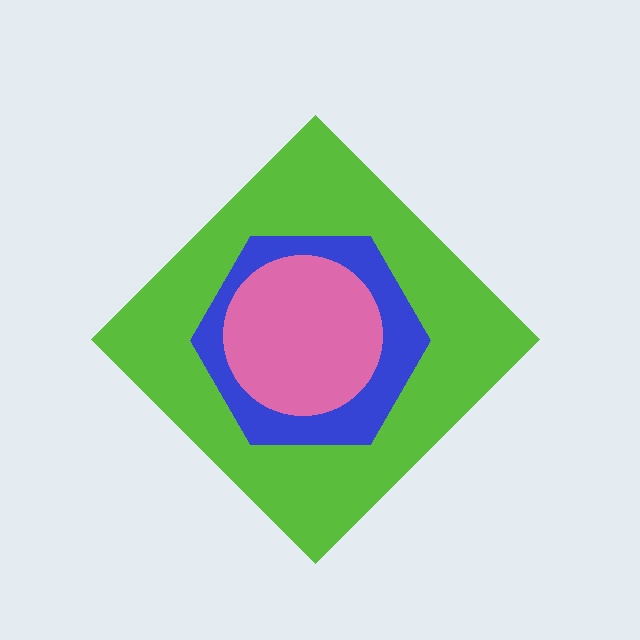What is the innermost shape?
The pink circle.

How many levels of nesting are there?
3.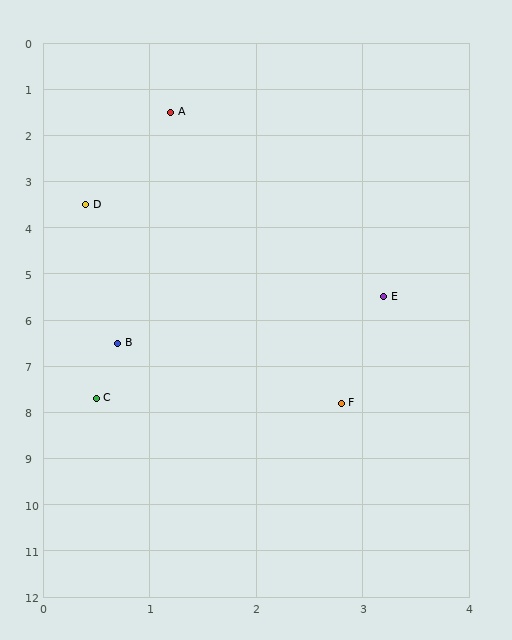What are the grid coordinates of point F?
Point F is at approximately (2.8, 7.8).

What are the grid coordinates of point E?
Point E is at approximately (3.2, 5.5).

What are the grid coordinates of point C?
Point C is at approximately (0.5, 7.7).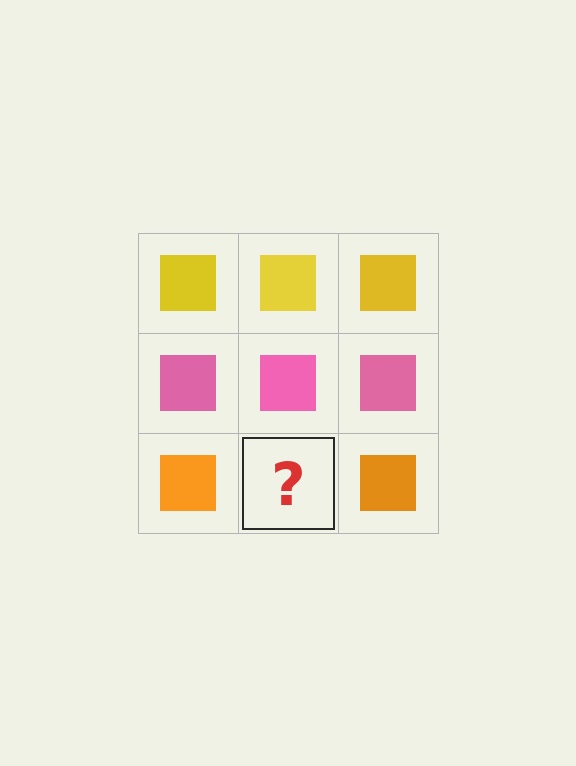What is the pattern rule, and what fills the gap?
The rule is that each row has a consistent color. The gap should be filled with an orange square.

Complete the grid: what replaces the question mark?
The question mark should be replaced with an orange square.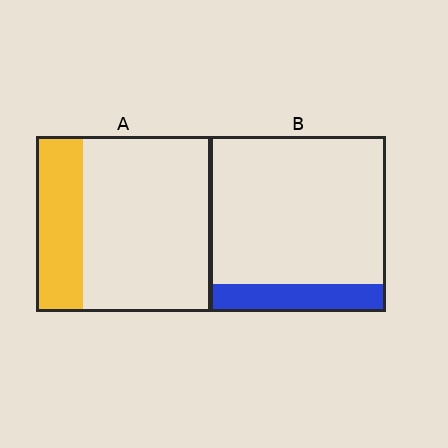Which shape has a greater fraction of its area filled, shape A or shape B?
Shape A.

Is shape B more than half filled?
No.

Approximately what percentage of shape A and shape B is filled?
A is approximately 25% and B is approximately 15%.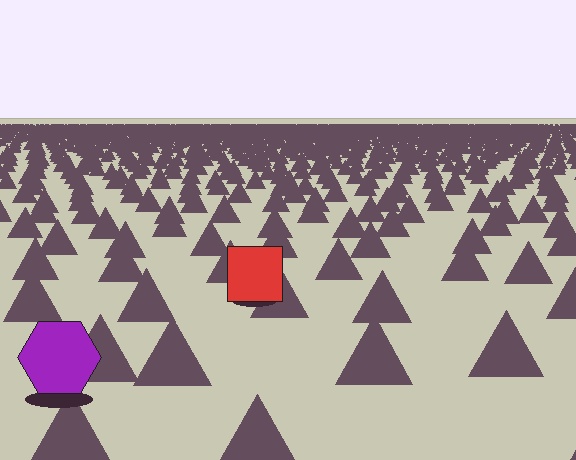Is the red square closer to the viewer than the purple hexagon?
No. The purple hexagon is closer — you can tell from the texture gradient: the ground texture is coarser near it.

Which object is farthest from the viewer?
The red square is farthest from the viewer. It appears smaller and the ground texture around it is denser.